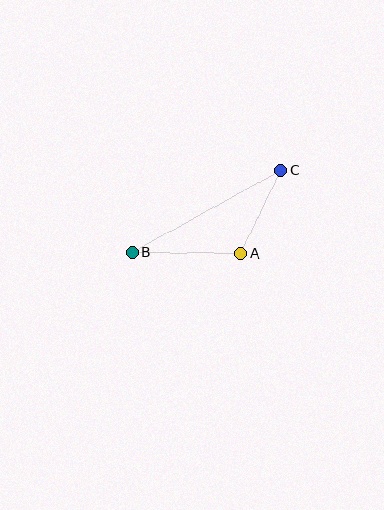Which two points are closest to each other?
Points A and C are closest to each other.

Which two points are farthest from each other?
Points B and C are farthest from each other.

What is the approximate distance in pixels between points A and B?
The distance between A and B is approximately 109 pixels.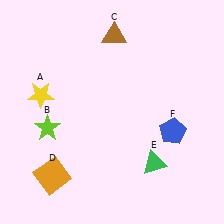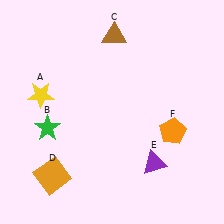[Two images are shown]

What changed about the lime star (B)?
In Image 1, B is lime. In Image 2, it changed to green.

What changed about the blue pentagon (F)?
In Image 1, F is blue. In Image 2, it changed to orange.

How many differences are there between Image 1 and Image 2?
There are 3 differences between the two images.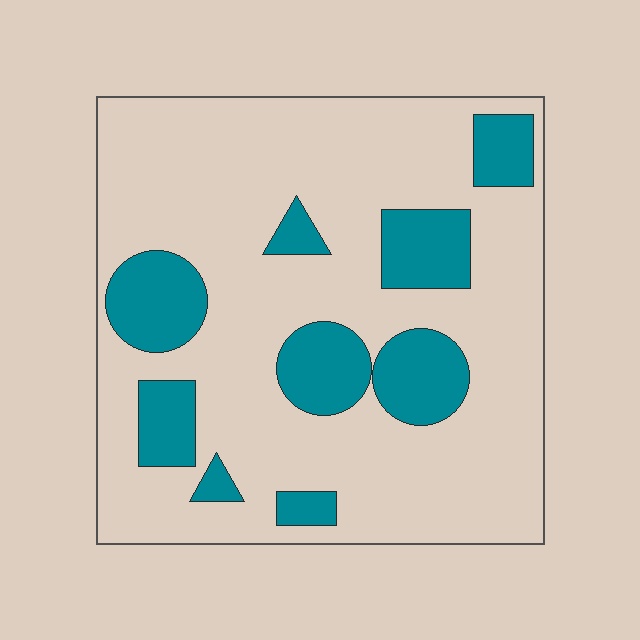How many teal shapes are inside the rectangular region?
9.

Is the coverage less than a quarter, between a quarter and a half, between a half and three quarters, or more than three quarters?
Less than a quarter.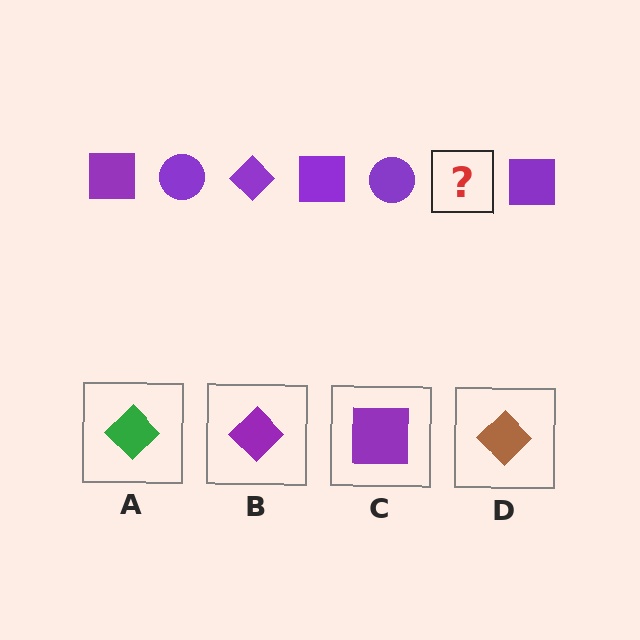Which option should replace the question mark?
Option B.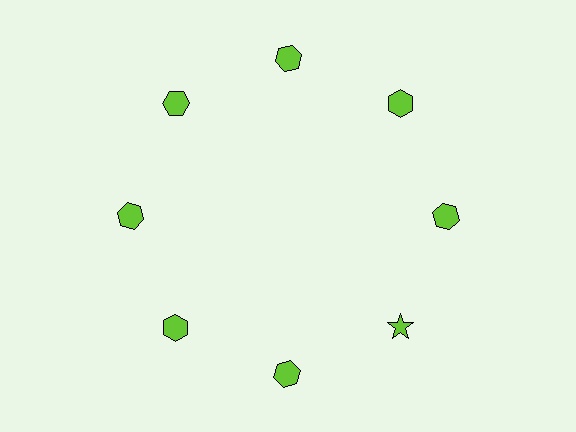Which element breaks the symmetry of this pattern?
The lime star at roughly the 4 o'clock position breaks the symmetry. All other shapes are lime hexagons.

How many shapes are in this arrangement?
There are 8 shapes arranged in a ring pattern.